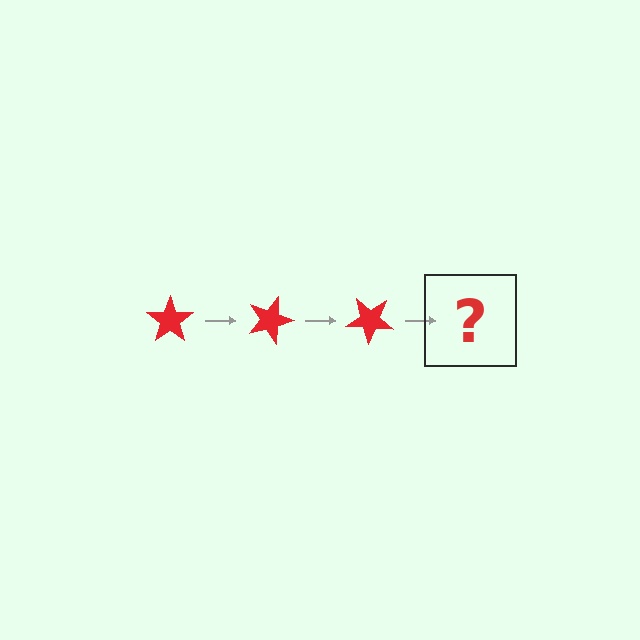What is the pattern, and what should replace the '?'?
The pattern is that the star rotates 20 degrees each step. The '?' should be a red star rotated 60 degrees.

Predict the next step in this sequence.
The next step is a red star rotated 60 degrees.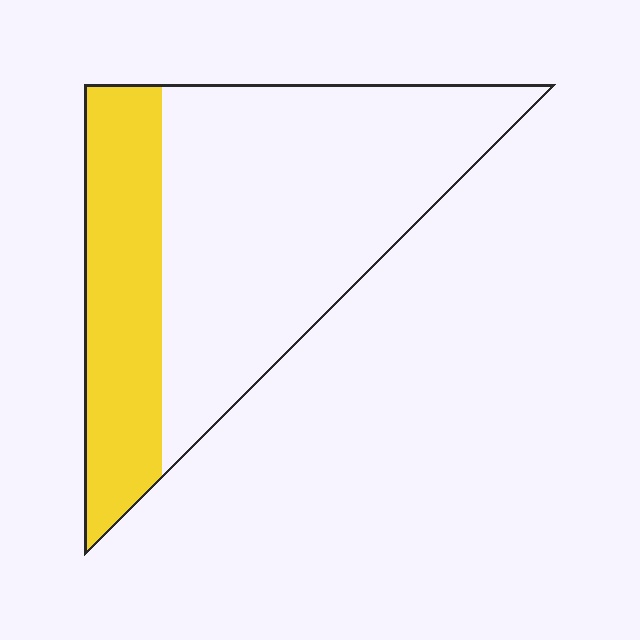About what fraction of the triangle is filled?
About one third (1/3).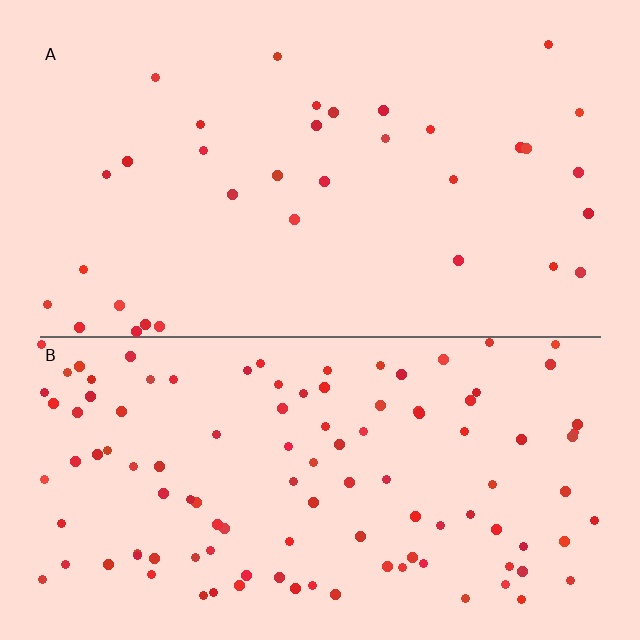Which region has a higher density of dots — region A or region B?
B (the bottom).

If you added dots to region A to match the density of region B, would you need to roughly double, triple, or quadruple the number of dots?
Approximately triple.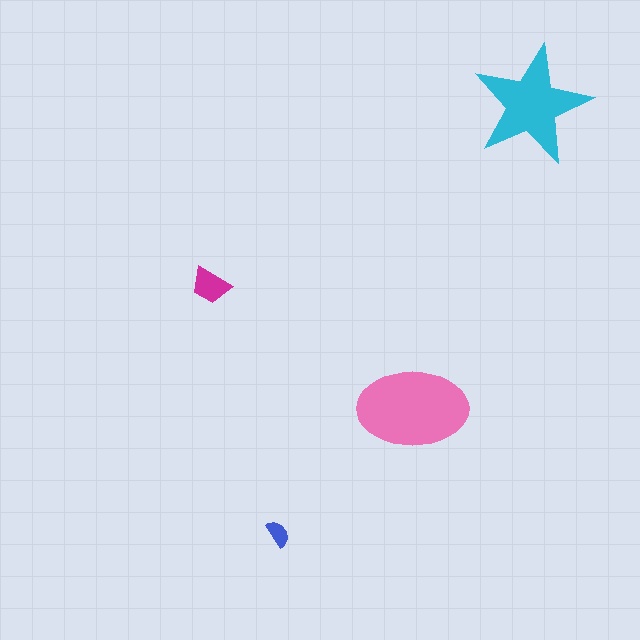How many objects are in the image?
There are 4 objects in the image.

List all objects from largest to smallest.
The pink ellipse, the cyan star, the magenta trapezoid, the blue semicircle.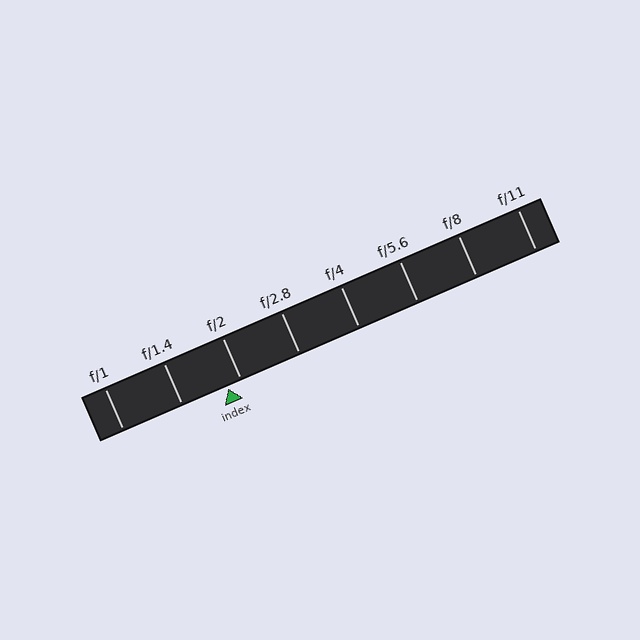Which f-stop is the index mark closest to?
The index mark is closest to f/2.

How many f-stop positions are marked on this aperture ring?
There are 8 f-stop positions marked.